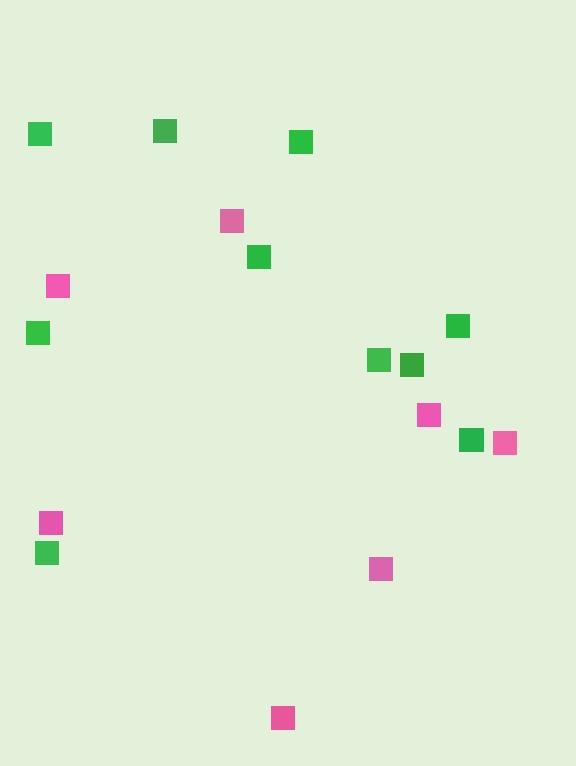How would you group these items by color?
There are 2 groups: one group of pink squares (7) and one group of green squares (10).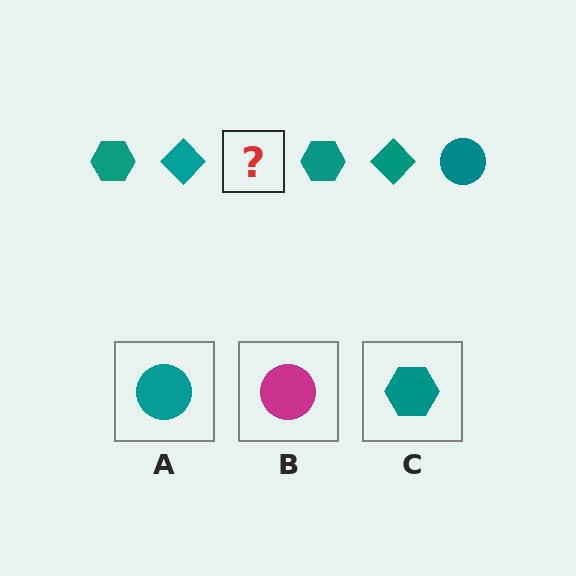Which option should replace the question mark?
Option A.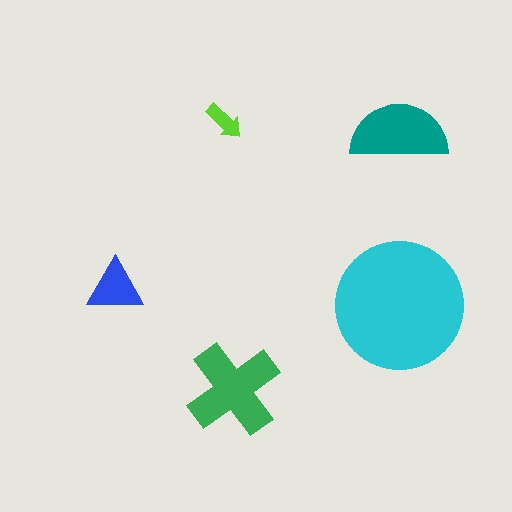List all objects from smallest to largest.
The lime arrow, the blue triangle, the teal semicircle, the green cross, the cyan circle.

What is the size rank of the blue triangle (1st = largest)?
4th.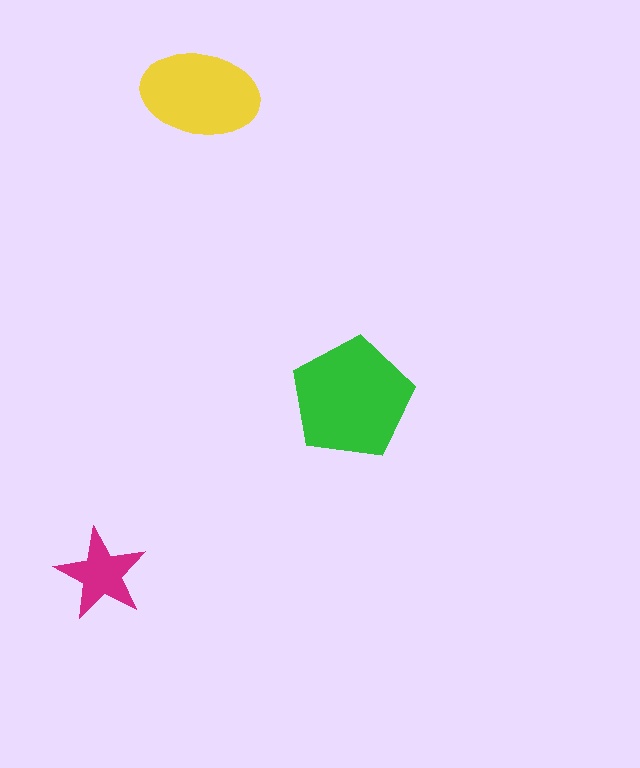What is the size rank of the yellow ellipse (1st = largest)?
2nd.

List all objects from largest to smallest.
The green pentagon, the yellow ellipse, the magenta star.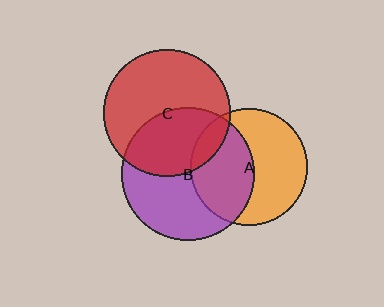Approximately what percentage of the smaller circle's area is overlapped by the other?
Approximately 45%.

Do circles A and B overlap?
Yes.